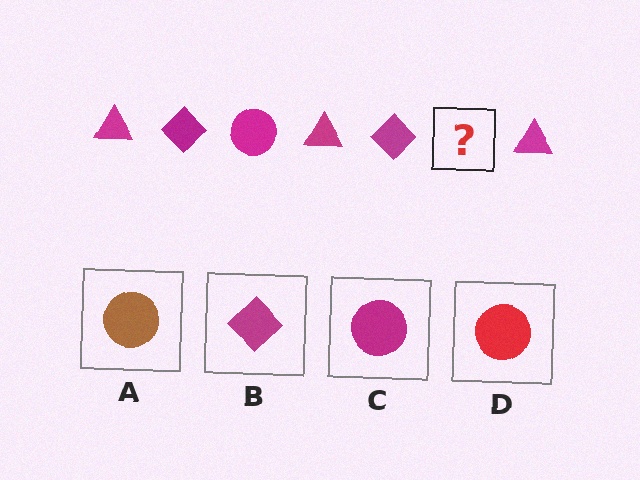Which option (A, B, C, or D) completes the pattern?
C.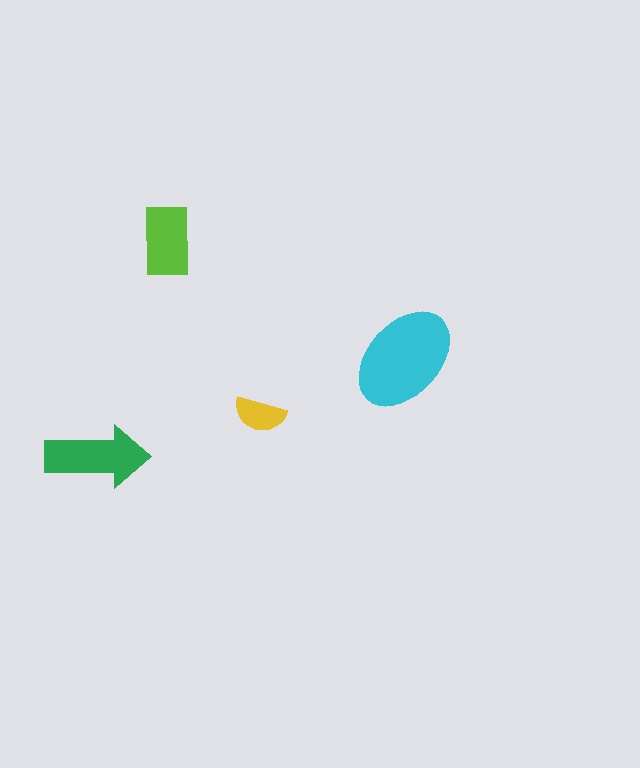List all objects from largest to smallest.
The cyan ellipse, the green arrow, the lime rectangle, the yellow semicircle.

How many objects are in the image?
There are 4 objects in the image.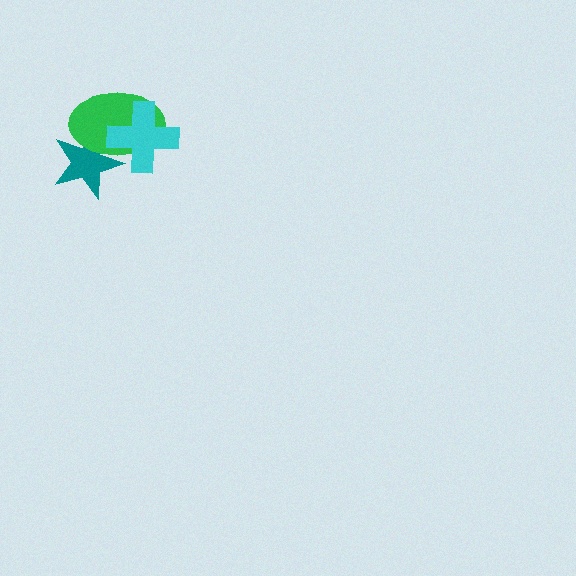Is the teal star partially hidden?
Yes, it is partially covered by another shape.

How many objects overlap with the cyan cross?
2 objects overlap with the cyan cross.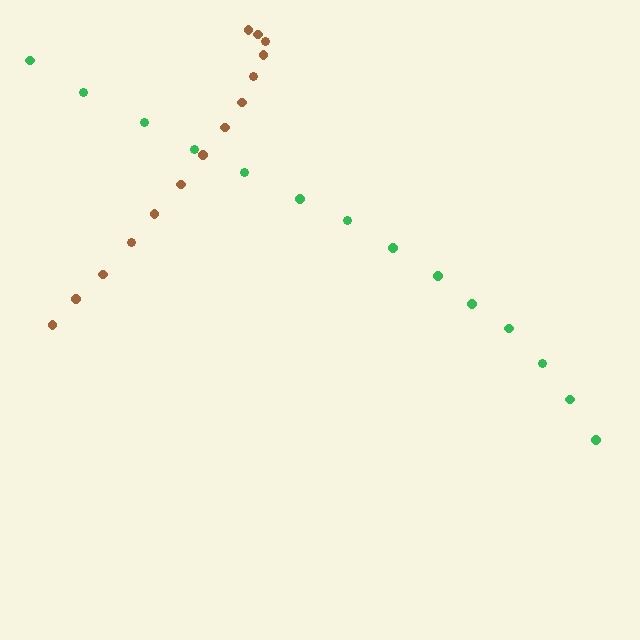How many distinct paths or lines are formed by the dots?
There are 2 distinct paths.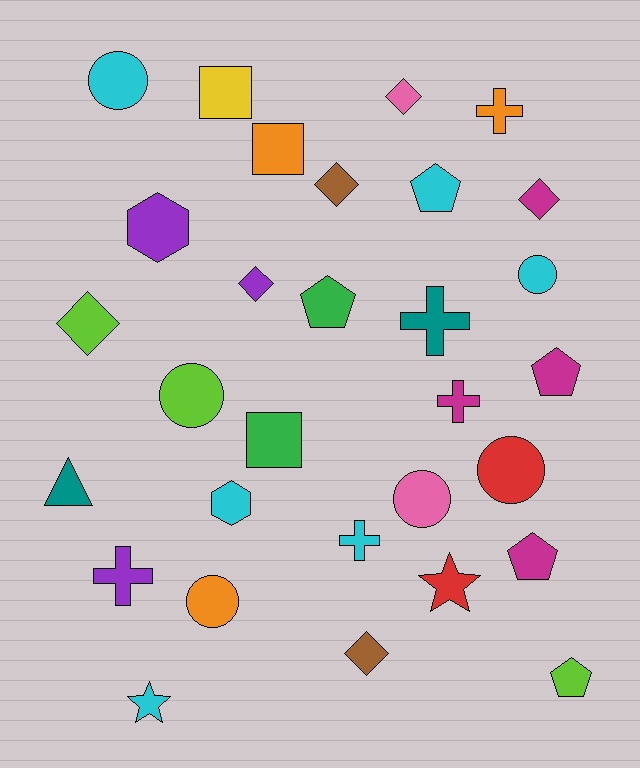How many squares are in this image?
There are 3 squares.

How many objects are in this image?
There are 30 objects.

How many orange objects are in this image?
There are 3 orange objects.